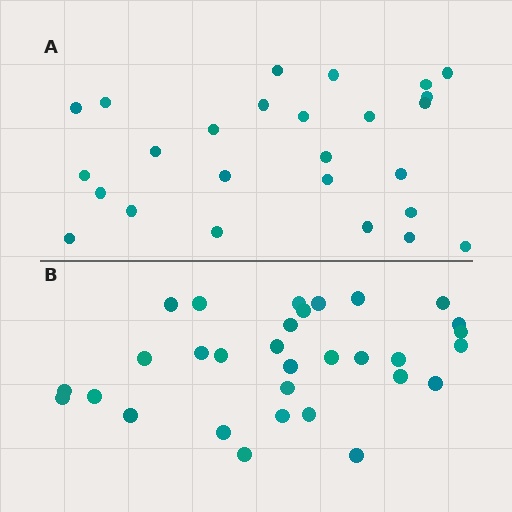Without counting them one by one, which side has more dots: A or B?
Region B (the bottom region) has more dots.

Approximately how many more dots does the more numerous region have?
Region B has about 5 more dots than region A.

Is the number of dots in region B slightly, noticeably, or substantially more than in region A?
Region B has only slightly more — the two regions are fairly close. The ratio is roughly 1.2 to 1.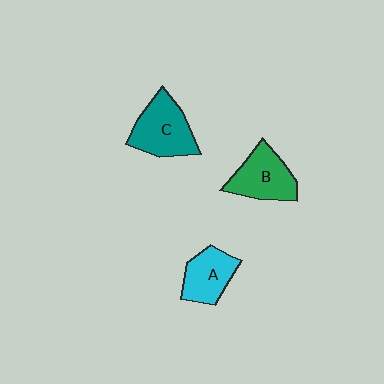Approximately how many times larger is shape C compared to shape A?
Approximately 1.3 times.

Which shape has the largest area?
Shape C (teal).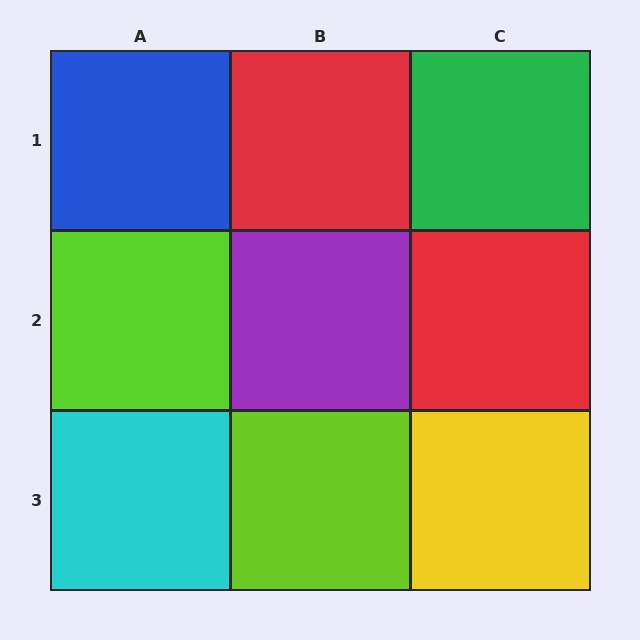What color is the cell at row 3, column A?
Cyan.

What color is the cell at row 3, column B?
Lime.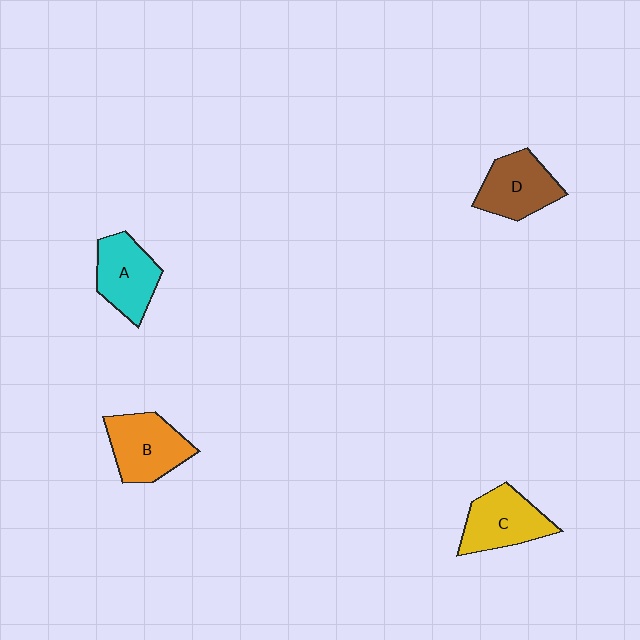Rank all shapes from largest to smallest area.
From largest to smallest: B (orange), C (yellow), A (cyan), D (brown).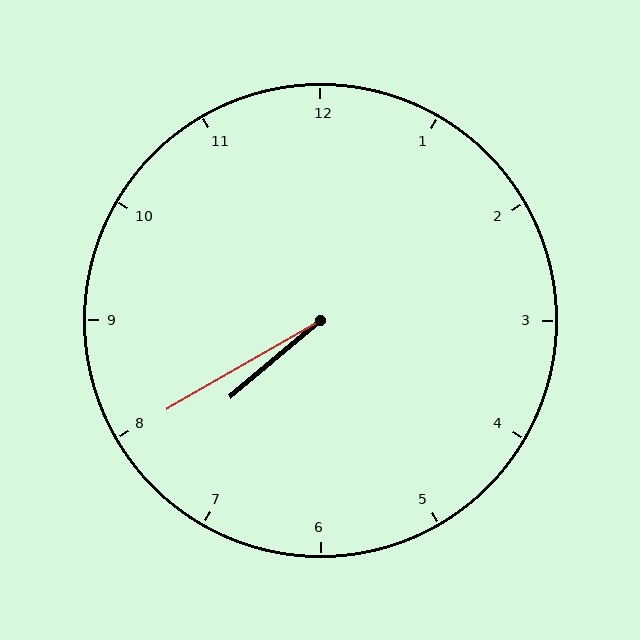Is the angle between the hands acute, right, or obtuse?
It is acute.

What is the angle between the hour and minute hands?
Approximately 10 degrees.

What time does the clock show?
7:40.